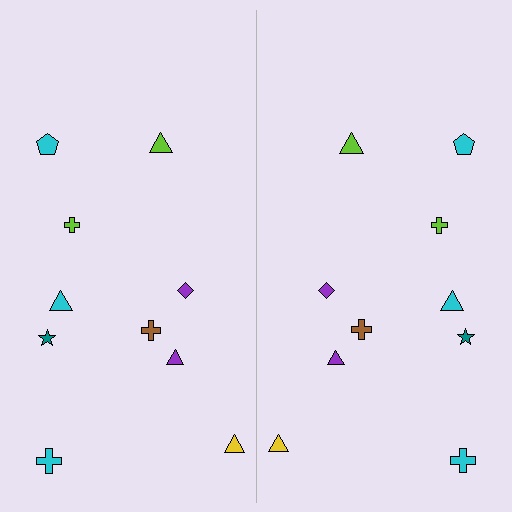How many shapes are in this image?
There are 20 shapes in this image.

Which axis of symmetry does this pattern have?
The pattern has a vertical axis of symmetry running through the center of the image.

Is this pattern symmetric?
Yes, this pattern has bilateral (reflection) symmetry.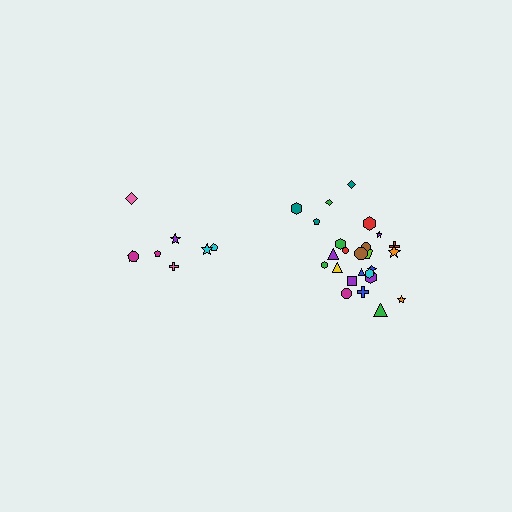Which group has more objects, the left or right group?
The right group.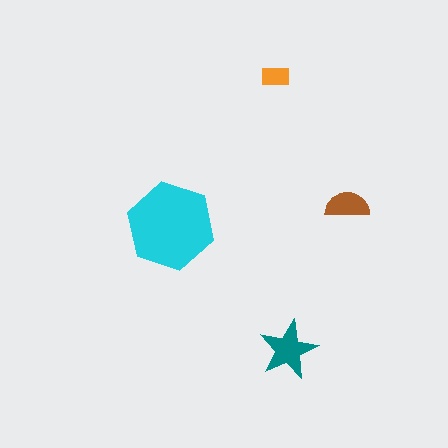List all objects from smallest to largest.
The orange rectangle, the brown semicircle, the teal star, the cyan hexagon.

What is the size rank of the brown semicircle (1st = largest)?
3rd.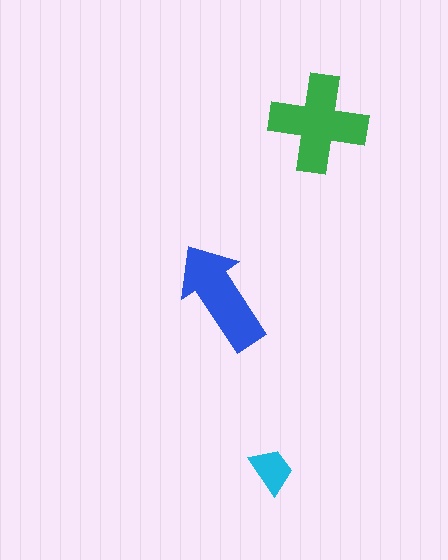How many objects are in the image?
There are 3 objects in the image.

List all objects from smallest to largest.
The cyan trapezoid, the blue arrow, the green cross.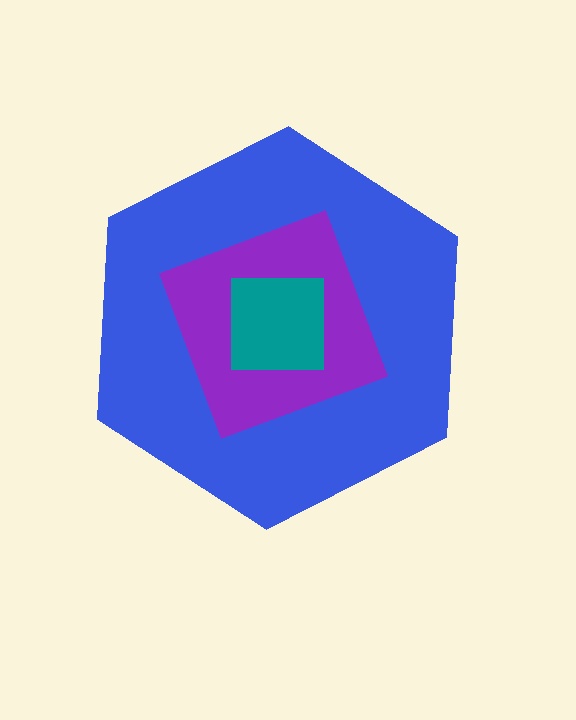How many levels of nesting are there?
3.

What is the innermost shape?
The teal square.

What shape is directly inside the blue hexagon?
The purple diamond.